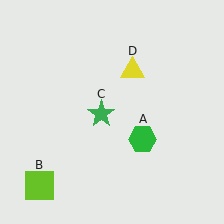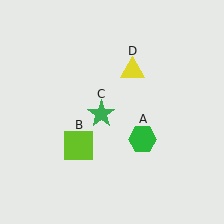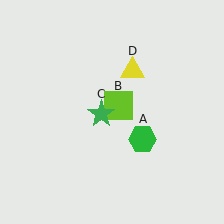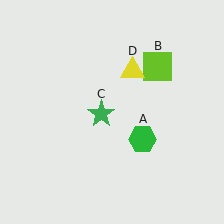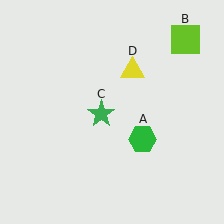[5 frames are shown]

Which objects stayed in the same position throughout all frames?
Green hexagon (object A) and green star (object C) and yellow triangle (object D) remained stationary.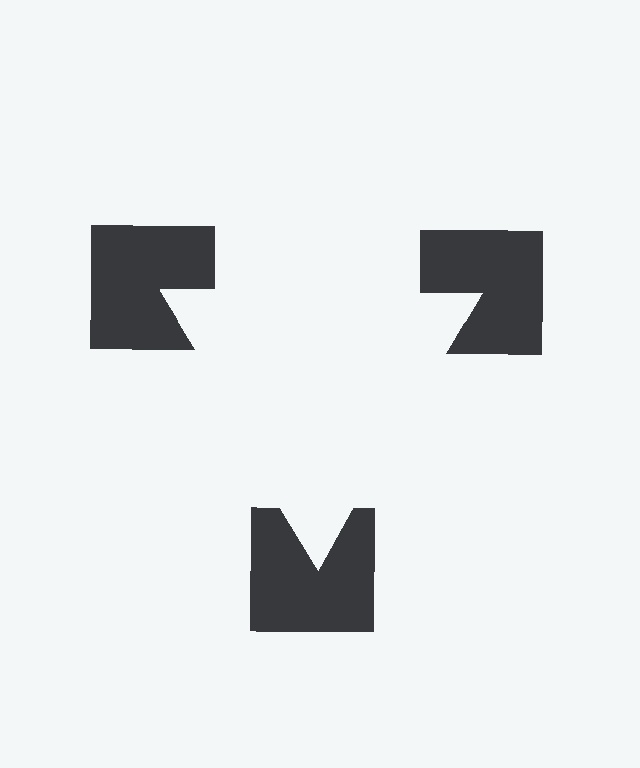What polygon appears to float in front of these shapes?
An illusory triangle — its edges are inferred from the aligned wedge cuts in the notched squares, not physically drawn.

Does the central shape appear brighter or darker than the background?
It typically appears slightly brighter than the background, even though no actual brightness change is drawn.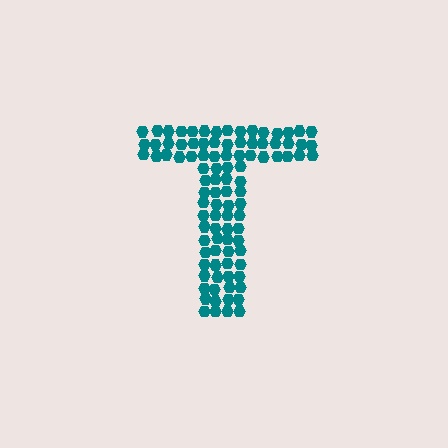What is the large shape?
The large shape is the letter T.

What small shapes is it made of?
It is made of small hexagons.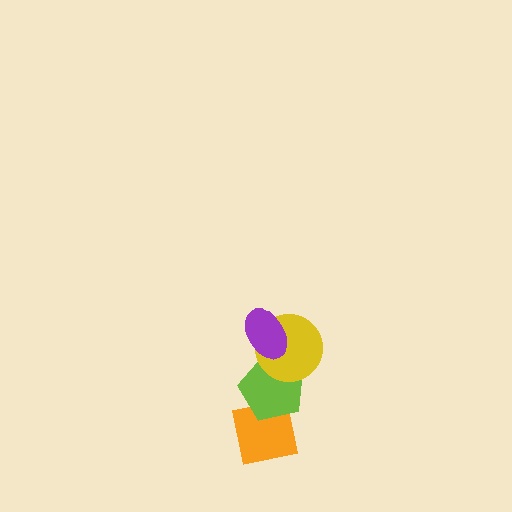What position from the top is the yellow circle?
The yellow circle is 2nd from the top.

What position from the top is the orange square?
The orange square is 4th from the top.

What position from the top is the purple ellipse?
The purple ellipse is 1st from the top.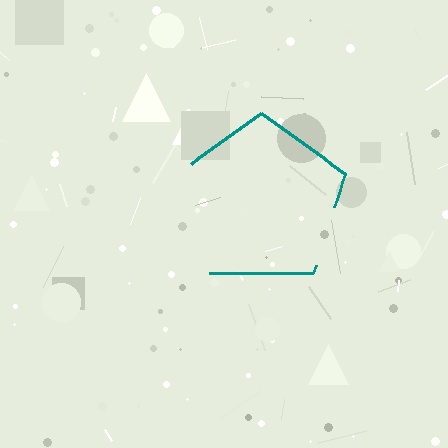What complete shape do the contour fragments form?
The contour fragments form a pentagon.